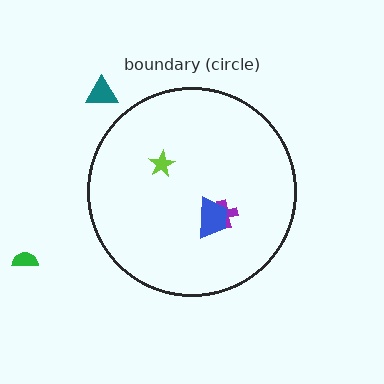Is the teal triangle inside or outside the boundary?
Outside.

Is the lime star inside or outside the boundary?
Inside.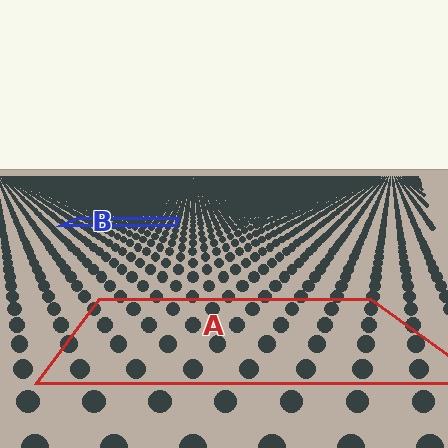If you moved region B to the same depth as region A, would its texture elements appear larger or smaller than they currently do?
They would appear larger. At a closer depth, the same texture elements are projected at a bigger on-screen size.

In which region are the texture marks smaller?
The texture marks are smaller in region B, because it is farther away.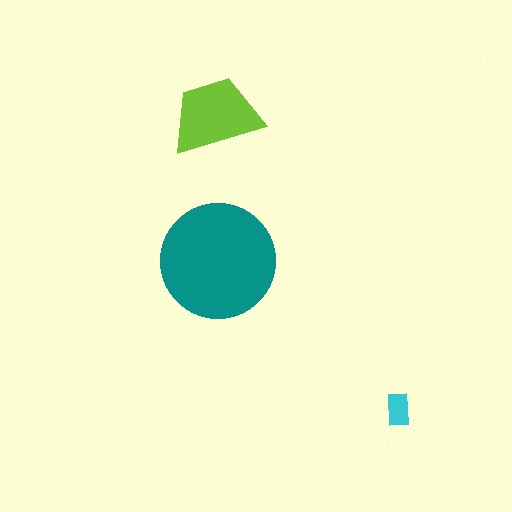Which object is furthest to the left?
The lime trapezoid is leftmost.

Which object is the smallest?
The cyan rectangle.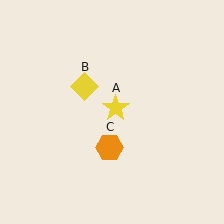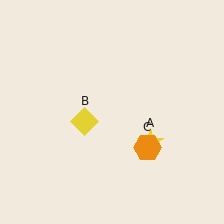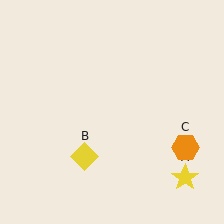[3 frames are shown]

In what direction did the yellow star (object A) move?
The yellow star (object A) moved down and to the right.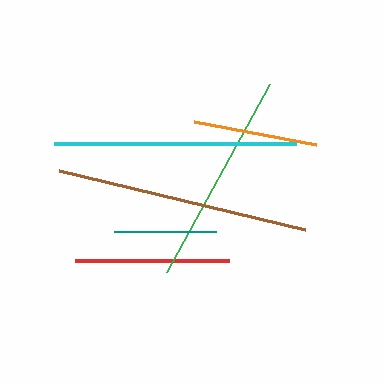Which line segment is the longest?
The brown line is the longest at approximately 253 pixels.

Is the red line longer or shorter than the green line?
The green line is longer than the red line.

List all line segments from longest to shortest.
From longest to shortest: brown, cyan, green, red, orange, teal.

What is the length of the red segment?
The red segment is approximately 154 pixels long.